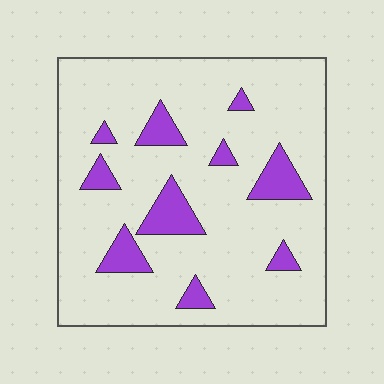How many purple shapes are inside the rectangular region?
10.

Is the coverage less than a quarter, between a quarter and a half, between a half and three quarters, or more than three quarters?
Less than a quarter.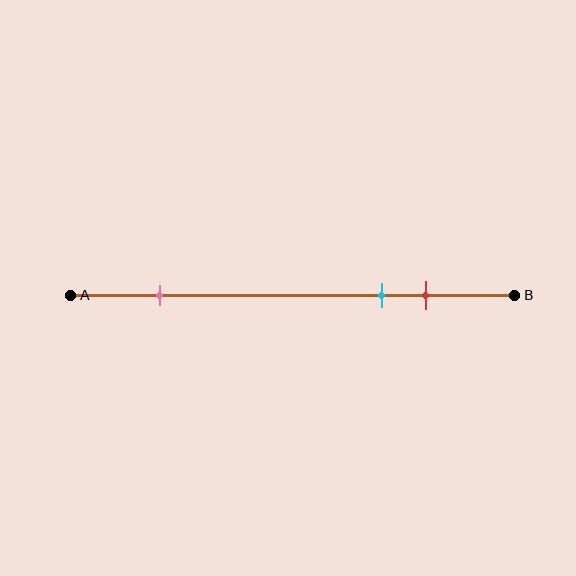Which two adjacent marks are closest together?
The cyan and red marks are the closest adjacent pair.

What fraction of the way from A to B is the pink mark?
The pink mark is approximately 20% (0.2) of the way from A to B.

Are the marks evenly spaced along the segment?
No, the marks are not evenly spaced.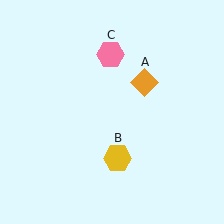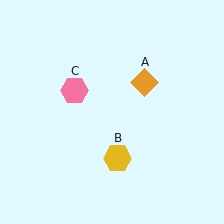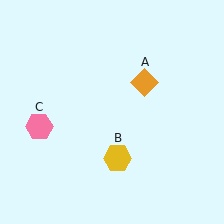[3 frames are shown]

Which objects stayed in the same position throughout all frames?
Orange diamond (object A) and yellow hexagon (object B) remained stationary.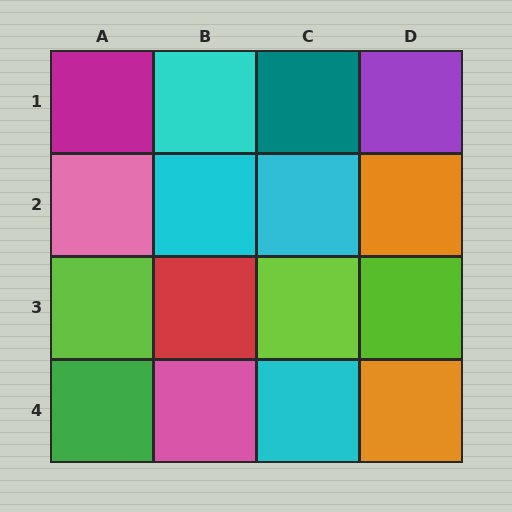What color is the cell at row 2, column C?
Cyan.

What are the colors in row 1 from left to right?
Magenta, cyan, teal, purple.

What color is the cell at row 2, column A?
Pink.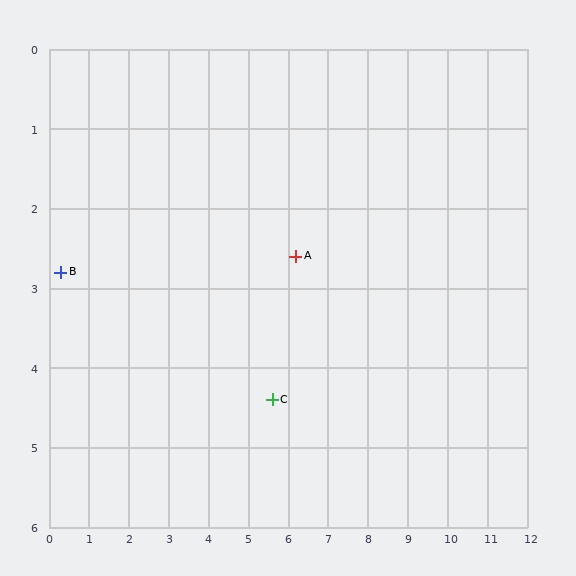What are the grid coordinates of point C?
Point C is at approximately (5.6, 4.4).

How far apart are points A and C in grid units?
Points A and C are about 1.9 grid units apart.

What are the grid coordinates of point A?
Point A is at approximately (6.2, 2.6).